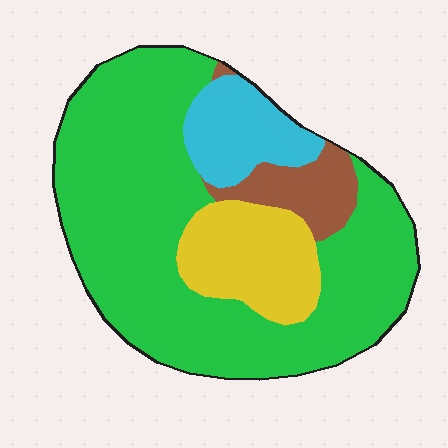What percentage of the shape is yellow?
Yellow covers about 15% of the shape.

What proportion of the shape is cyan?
Cyan takes up about one tenth (1/10) of the shape.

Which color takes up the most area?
Green, at roughly 65%.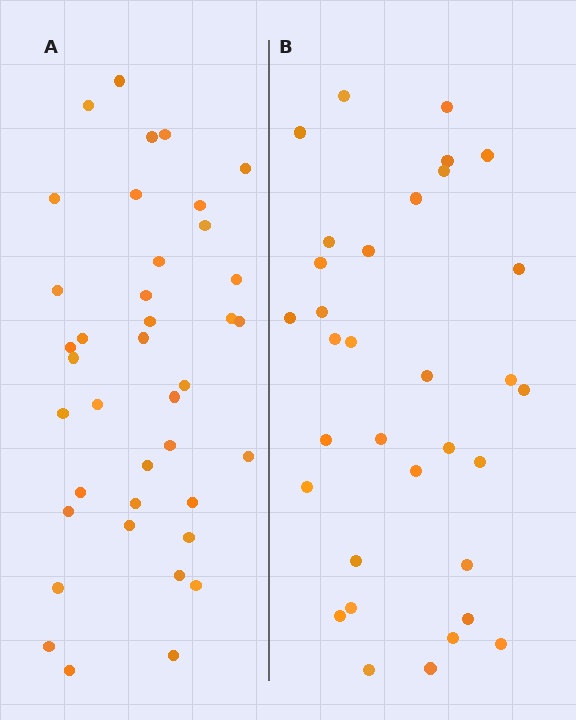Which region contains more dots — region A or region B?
Region A (the left region) has more dots.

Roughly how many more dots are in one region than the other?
Region A has about 6 more dots than region B.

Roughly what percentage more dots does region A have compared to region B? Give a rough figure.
About 20% more.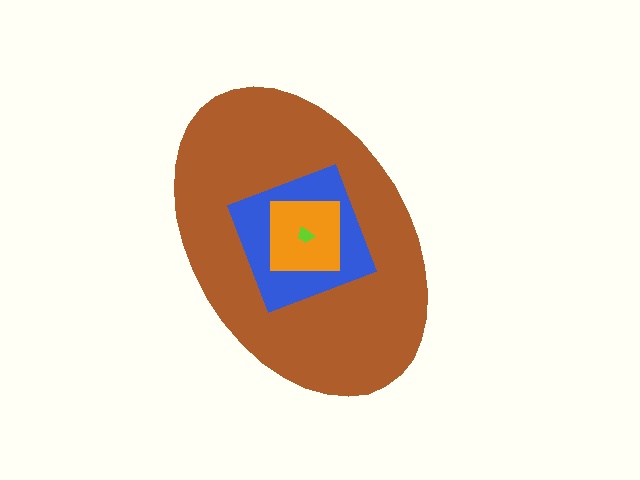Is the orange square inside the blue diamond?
Yes.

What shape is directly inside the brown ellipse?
The blue diamond.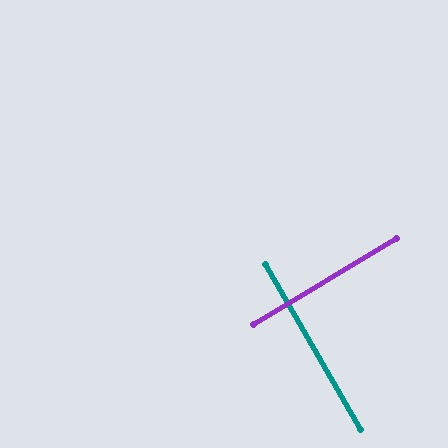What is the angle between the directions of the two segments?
Approximately 89 degrees.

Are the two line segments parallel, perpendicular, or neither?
Perpendicular — they meet at approximately 89°.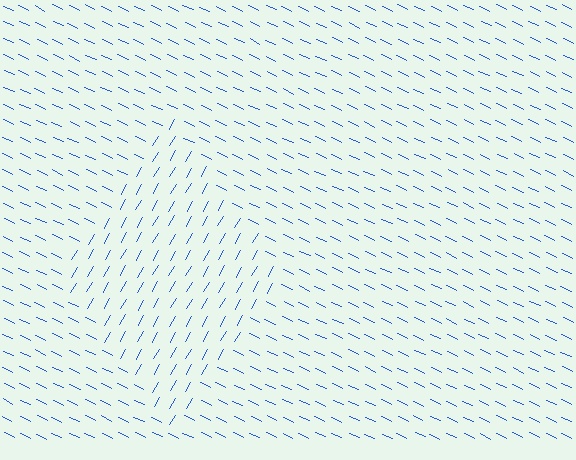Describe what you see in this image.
The image is filled with small blue line segments. A diamond region in the image has lines oriented differently from the surrounding lines, creating a visible texture boundary.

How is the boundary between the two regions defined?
The boundary is defined purely by a change in line orientation (approximately 86 degrees difference). All lines are the same color and thickness.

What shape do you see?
I see a diamond.